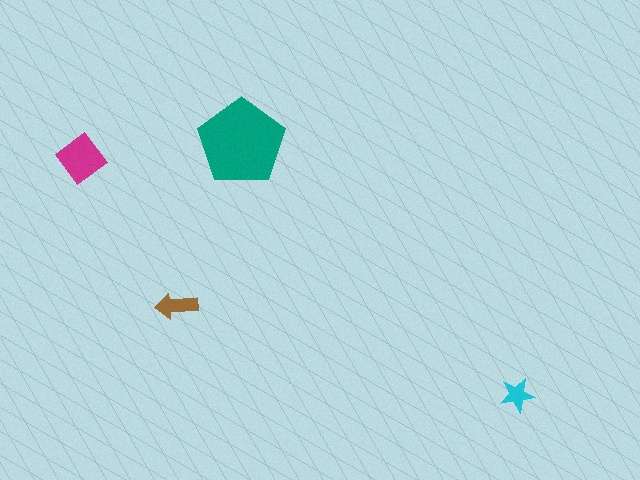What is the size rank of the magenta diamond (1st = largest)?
2nd.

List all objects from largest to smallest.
The teal pentagon, the magenta diamond, the brown arrow, the cyan star.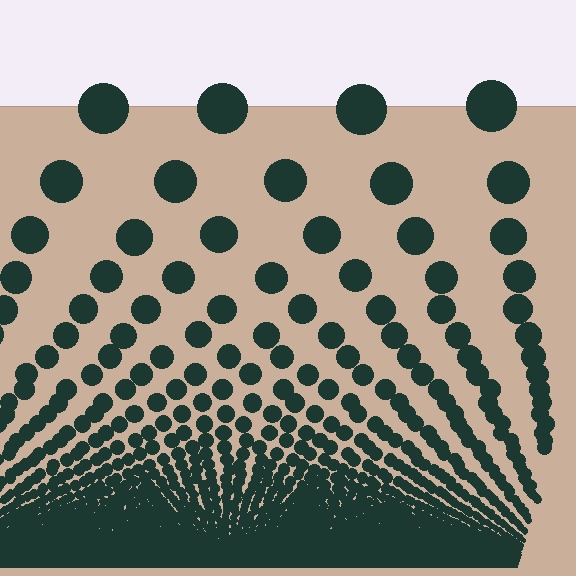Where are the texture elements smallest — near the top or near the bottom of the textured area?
Near the bottom.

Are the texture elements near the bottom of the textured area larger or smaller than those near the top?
Smaller. The gradient is inverted — elements near the bottom are smaller and denser.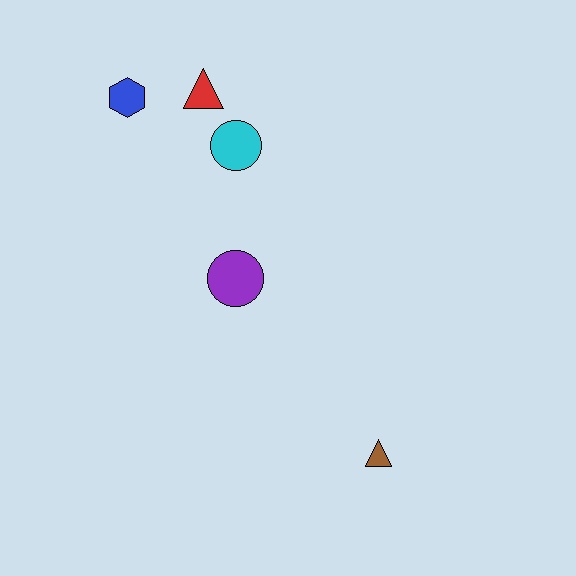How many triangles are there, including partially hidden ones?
There are 2 triangles.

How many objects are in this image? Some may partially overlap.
There are 5 objects.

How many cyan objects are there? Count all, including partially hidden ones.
There is 1 cyan object.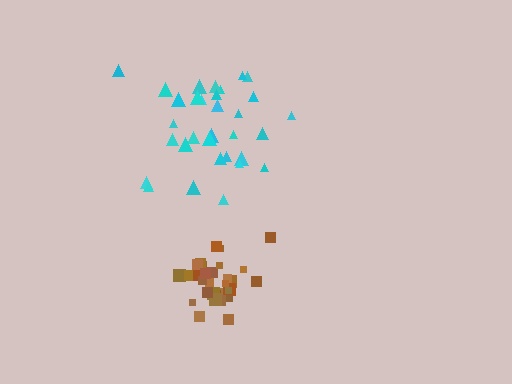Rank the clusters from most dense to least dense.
brown, cyan.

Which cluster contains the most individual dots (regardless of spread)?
Cyan (32).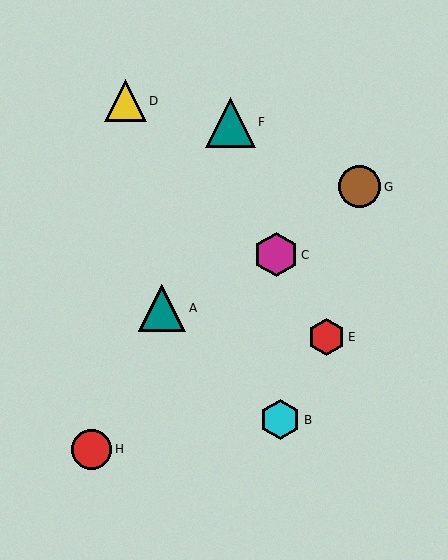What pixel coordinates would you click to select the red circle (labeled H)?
Click at (92, 449) to select the red circle H.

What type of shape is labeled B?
Shape B is a cyan hexagon.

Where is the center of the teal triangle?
The center of the teal triangle is at (162, 308).